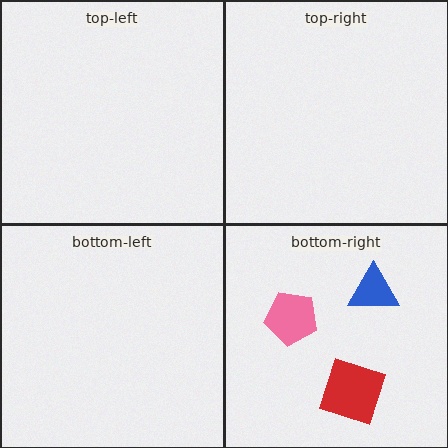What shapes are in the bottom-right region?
The pink pentagon, the red diamond, the blue triangle.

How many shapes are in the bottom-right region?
3.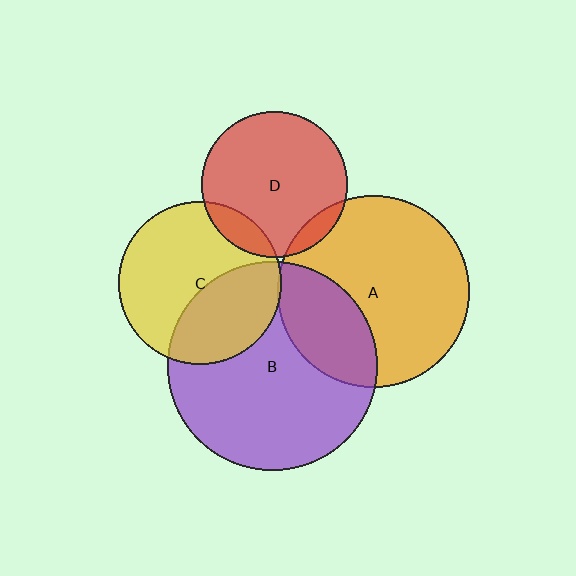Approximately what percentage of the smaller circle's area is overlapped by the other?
Approximately 40%.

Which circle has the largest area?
Circle B (purple).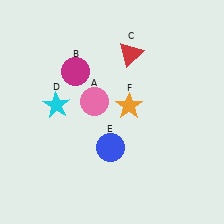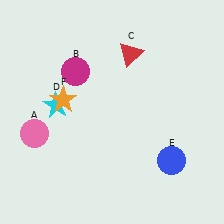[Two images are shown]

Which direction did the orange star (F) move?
The orange star (F) moved left.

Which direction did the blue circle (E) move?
The blue circle (E) moved right.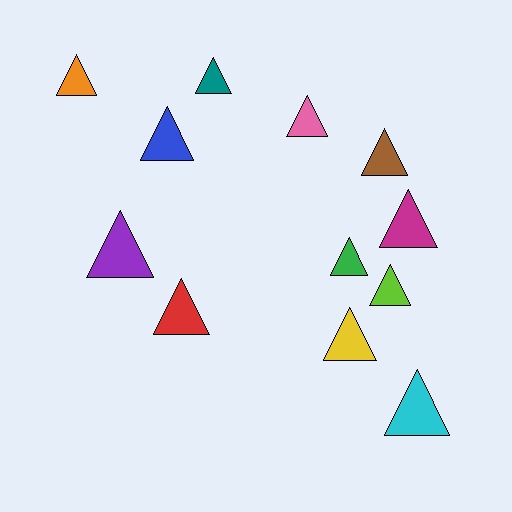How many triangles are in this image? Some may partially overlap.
There are 12 triangles.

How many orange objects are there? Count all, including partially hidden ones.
There is 1 orange object.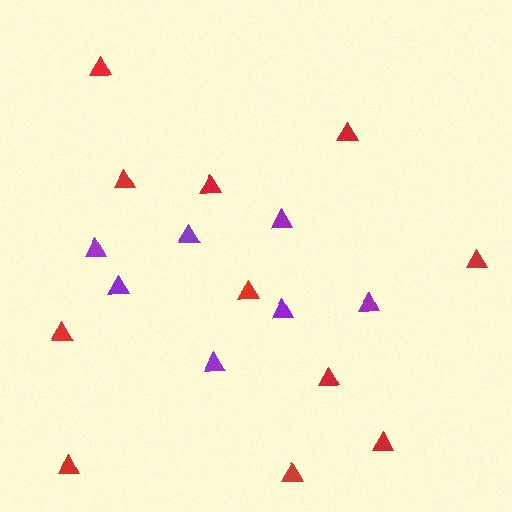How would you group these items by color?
There are 2 groups: one group of purple triangles (7) and one group of red triangles (11).